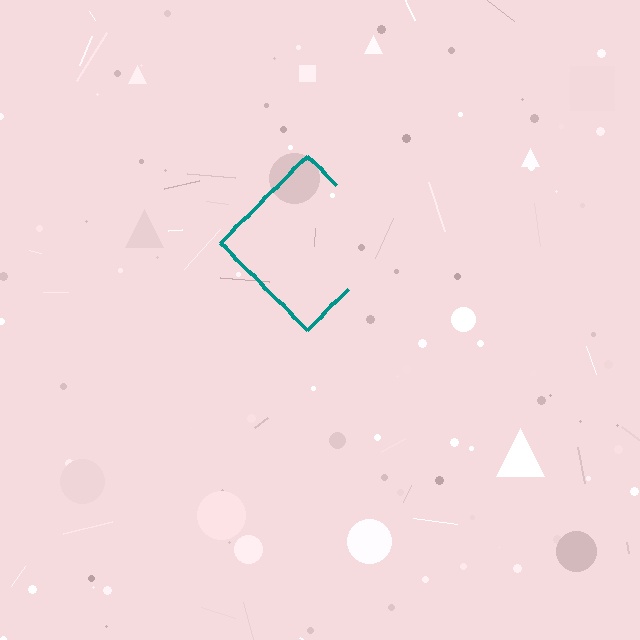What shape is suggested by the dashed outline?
The dashed outline suggests a diamond.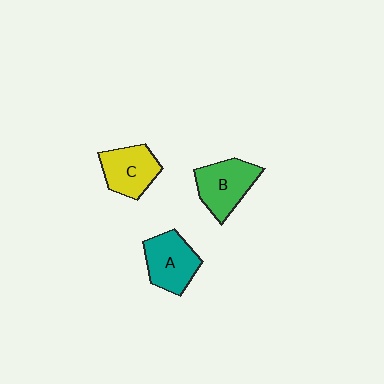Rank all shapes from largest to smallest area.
From largest to smallest: B (green), A (teal), C (yellow).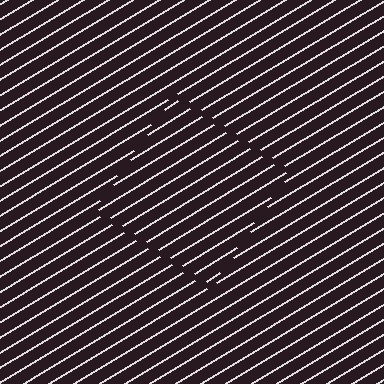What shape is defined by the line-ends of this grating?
An illusory square. The interior of the shape contains the same grating, shifted by half a period — the contour is defined by the phase discontinuity where line-ends from the inner and outer gratings abut.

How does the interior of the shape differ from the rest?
The interior of the shape contains the same grating, shifted by half a period — the contour is defined by the phase discontinuity where line-ends from the inner and outer gratings abut.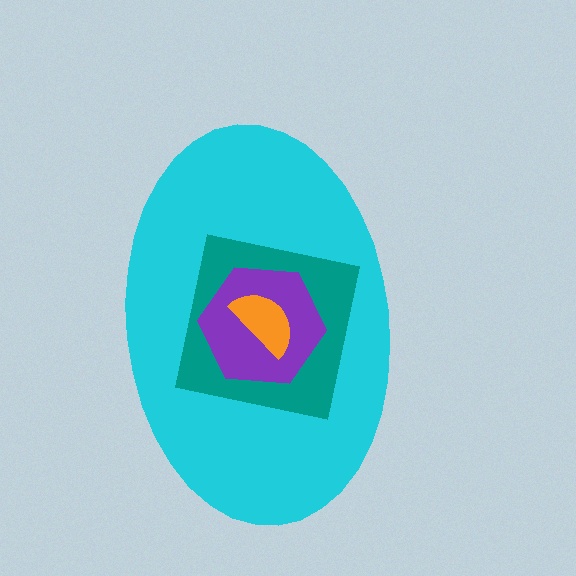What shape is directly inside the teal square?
The purple hexagon.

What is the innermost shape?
The orange semicircle.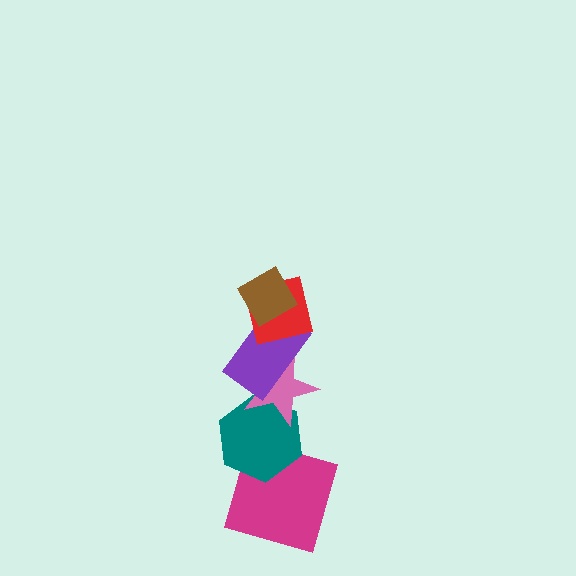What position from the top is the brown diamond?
The brown diamond is 1st from the top.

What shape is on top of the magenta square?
The teal hexagon is on top of the magenta square.